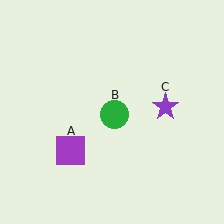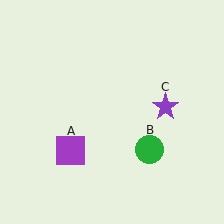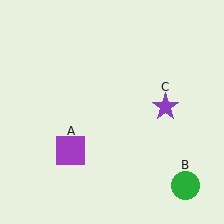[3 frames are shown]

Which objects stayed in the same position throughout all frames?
Purple square (object A) and purple star (object C) remained stationary.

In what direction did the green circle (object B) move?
The green circle (object B) moved down and to the right.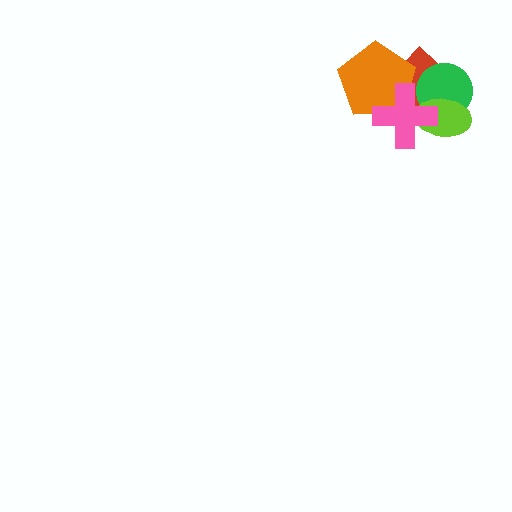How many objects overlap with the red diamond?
4 objects overlap with the red diamond.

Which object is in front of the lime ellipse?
The pink cross is in front of the lime ellipse.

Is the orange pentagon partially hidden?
Yes, it is partially covered by another shape.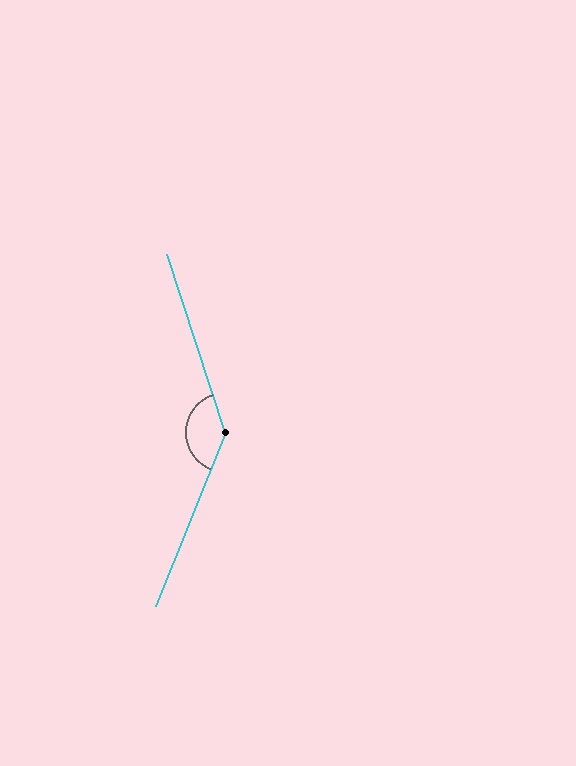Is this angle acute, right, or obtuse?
It is obtuse.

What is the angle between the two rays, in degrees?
Approximately 140 degrees.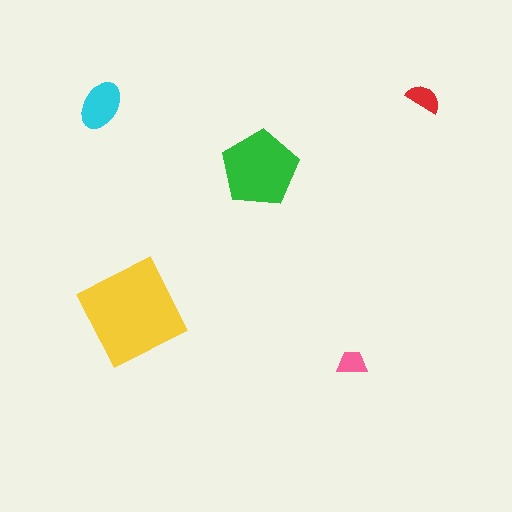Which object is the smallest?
The pink trapezoid.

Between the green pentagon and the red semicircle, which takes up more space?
The green pentagon.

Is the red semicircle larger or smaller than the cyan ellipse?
Smaller.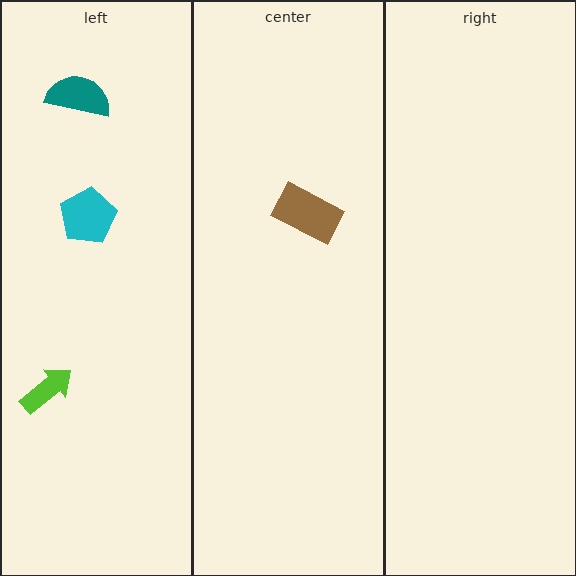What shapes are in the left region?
The teal semicircle, the cyan pentagon, the lime arrow.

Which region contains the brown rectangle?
The center region.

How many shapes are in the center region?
1.